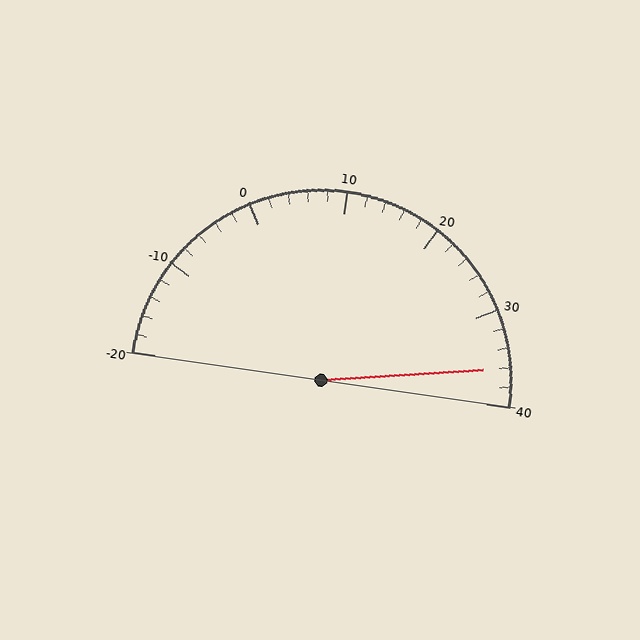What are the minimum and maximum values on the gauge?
The gauge ranges from -20 to 40.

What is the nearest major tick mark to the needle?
The nearest major tick mark is 40.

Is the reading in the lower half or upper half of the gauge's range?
The reading is in the upper half of the range (-20 to 40).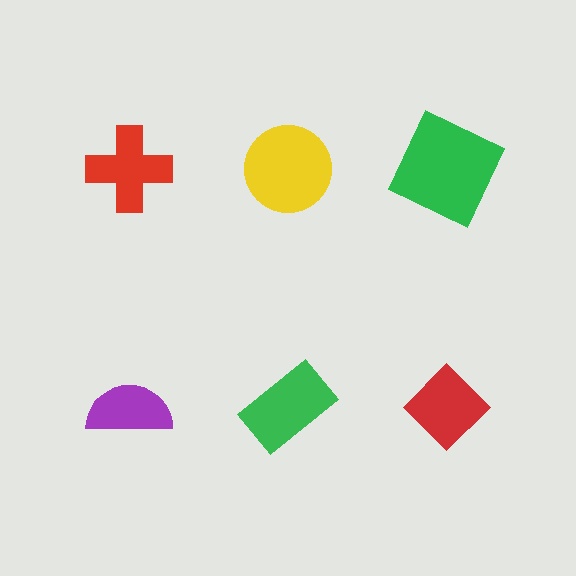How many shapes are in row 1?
3 shapes.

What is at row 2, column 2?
A green rectangle.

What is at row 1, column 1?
A red cross.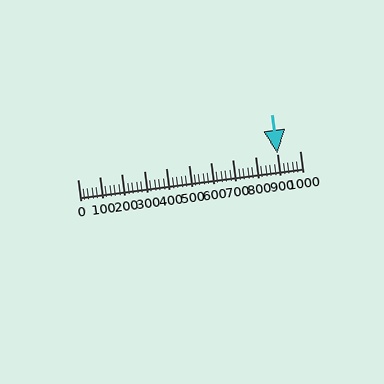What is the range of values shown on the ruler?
The ruler shows values from 0 to 1000.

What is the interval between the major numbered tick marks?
The major tick marks are spaced 100 units apart.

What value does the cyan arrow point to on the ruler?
The cyan arrow points to approximately 900.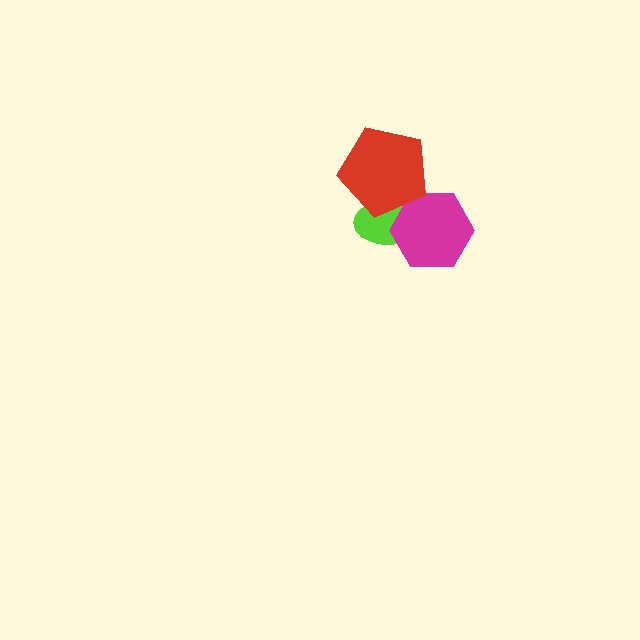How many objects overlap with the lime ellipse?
2 objects overlap with the lime ellipse.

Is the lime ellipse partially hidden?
Yes, it is partially covered by another shape.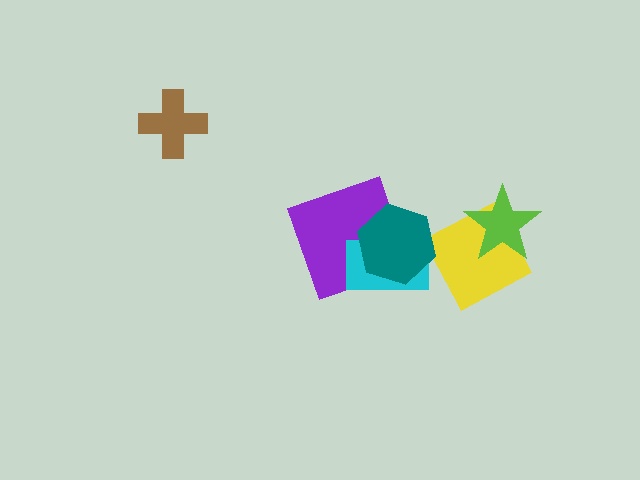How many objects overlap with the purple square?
2 objects overlap with the purple square.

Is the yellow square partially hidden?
Yes, it is partially covered by another shape.